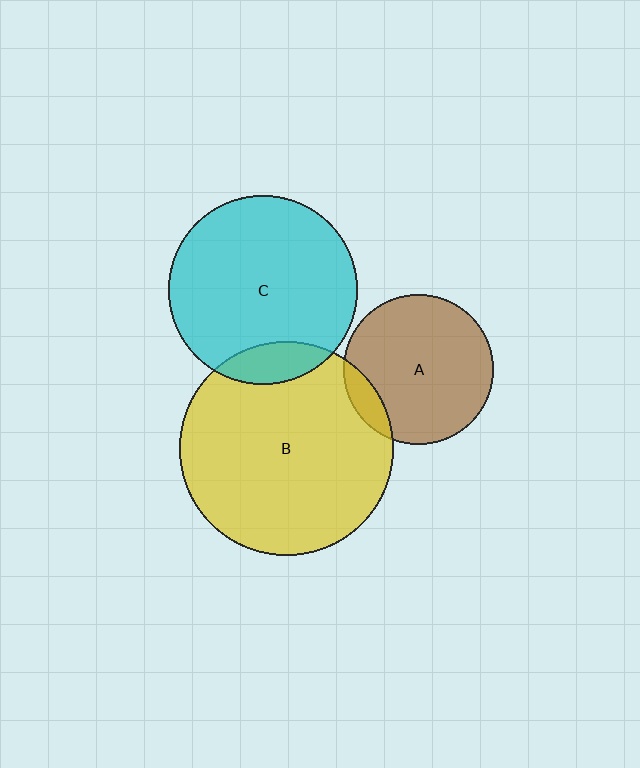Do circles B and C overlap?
Yes.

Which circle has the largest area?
Circle B (yellow).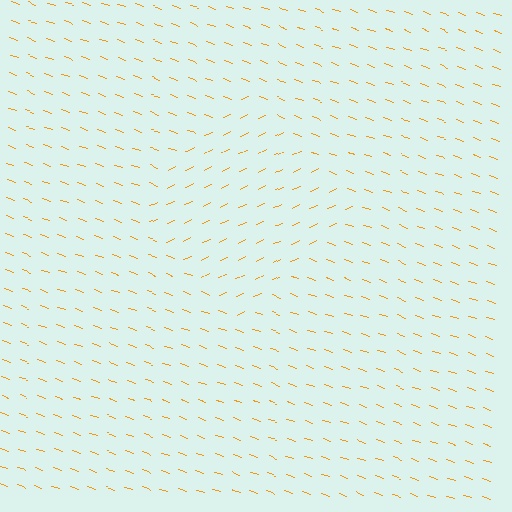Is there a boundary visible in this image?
Yes, there is a texture boundary formed by a change in line orientation.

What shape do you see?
I see a diamond.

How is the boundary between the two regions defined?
The boundary is defined purely by a change in line orientation (approximately 45 degrees difference). All lines are the same color and thickness.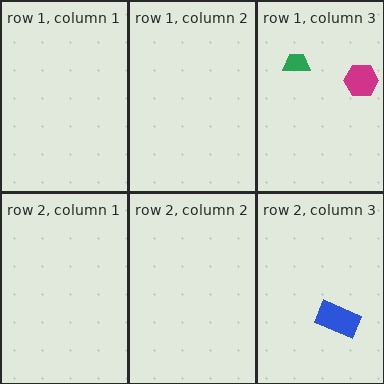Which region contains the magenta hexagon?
The row 1, column 3 region.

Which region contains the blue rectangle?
The row 2, column 3 region.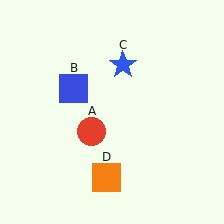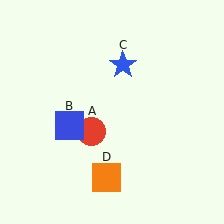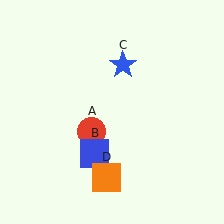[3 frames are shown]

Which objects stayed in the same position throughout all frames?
Red circle (object A) and blue star (object C) and orange square (object D) remained stationary.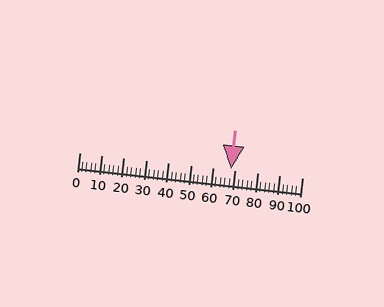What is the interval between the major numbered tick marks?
The major tick marks are spaced 10 units apart.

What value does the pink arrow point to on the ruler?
The pink arrow points to approximately 68.